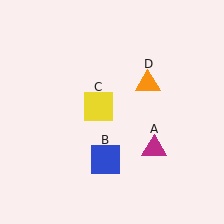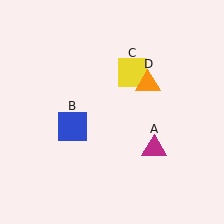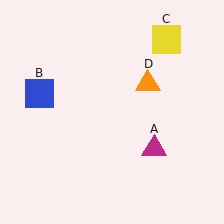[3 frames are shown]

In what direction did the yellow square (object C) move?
The yellow square (object C) moved up and to the right.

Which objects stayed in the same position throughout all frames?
Magenta triangle (object A) and orange triangle (object D) remained stationary.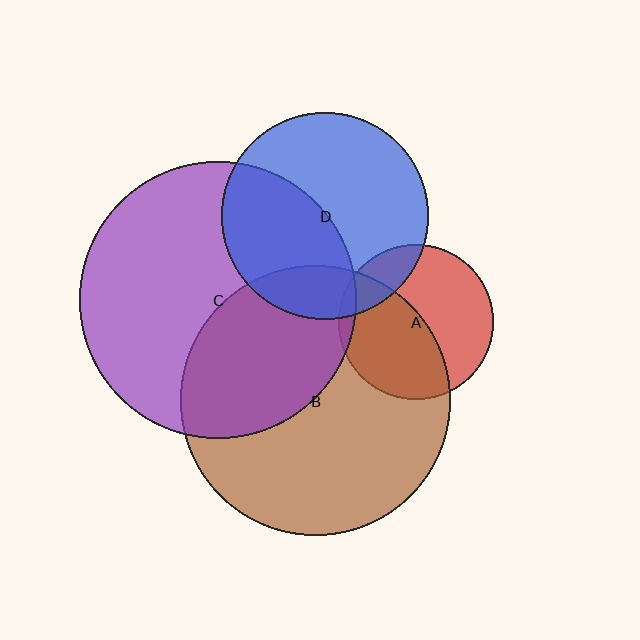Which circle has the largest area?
Circle C (purple).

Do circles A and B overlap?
Yes.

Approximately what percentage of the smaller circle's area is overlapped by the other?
Approximately 50%.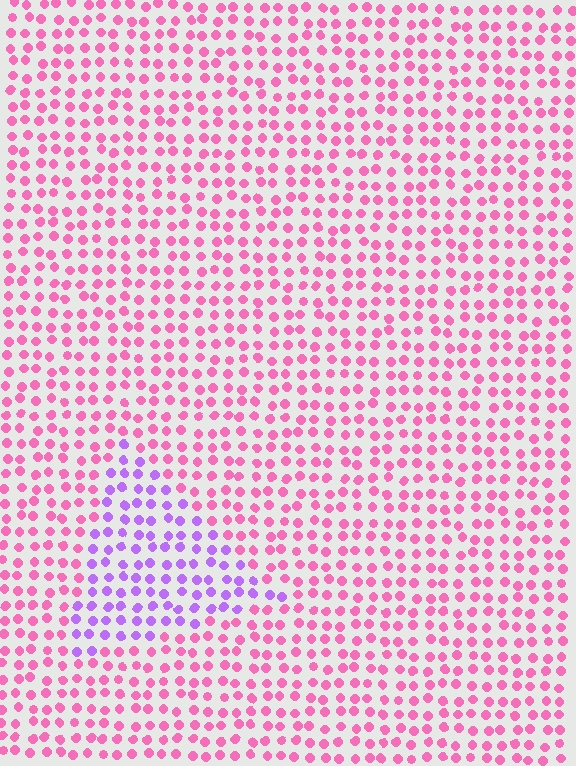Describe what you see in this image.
The image is filled with small pink elements in a uniform arrangement. A triangle-shaped region is visible where the elements are tinted to a slightly different hue, forming a subtle color boundary.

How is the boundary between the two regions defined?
The boundary is defined purely by a slight shift in hue (about 52 degrees). Spacing, size, and orientation are identical on both sides.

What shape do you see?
I see a triangle.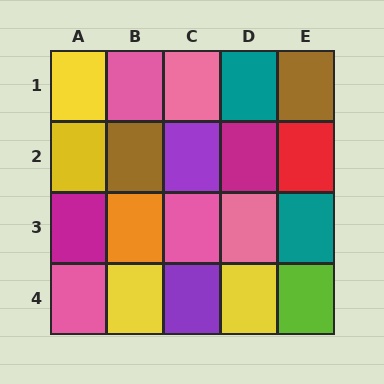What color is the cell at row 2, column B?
Brown.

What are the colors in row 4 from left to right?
Pink, yellow, purple, yellow, lime.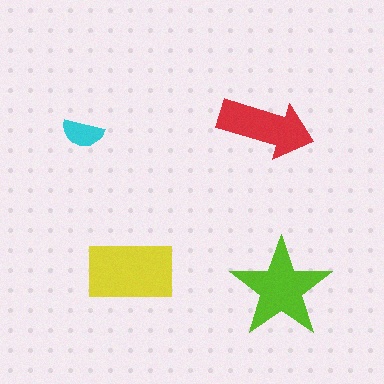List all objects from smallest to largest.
The cyan semicircle, the red arrow, the lime star, the yellow rectangle.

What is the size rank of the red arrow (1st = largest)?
3rd.